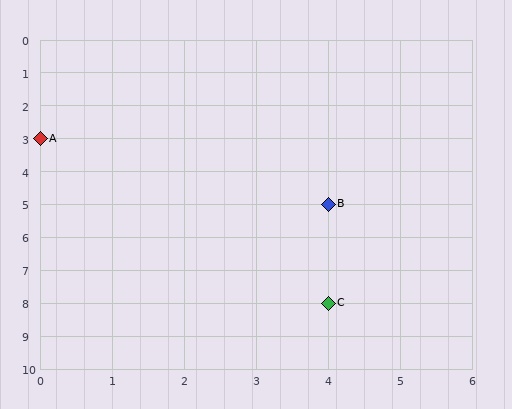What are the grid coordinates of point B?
Point B is at grid coordinates (4, 5).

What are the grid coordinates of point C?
Point C is at grid coordinates (4, 8).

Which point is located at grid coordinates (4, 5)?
Point B is at (4, 5).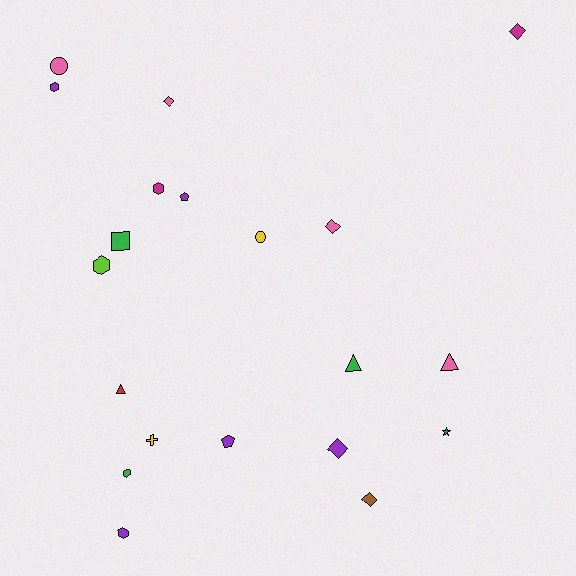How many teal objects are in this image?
There is 1 teal object.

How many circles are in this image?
There are 2 circles.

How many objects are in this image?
There are 20 objects.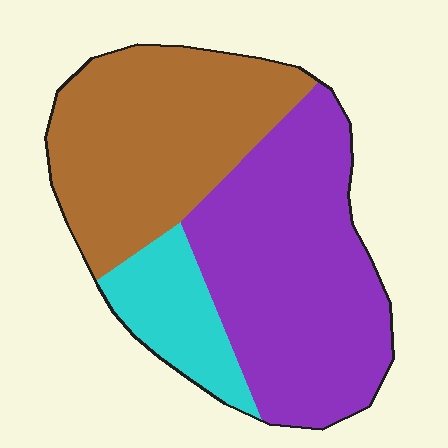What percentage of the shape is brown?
Brown covers 39% of the shape.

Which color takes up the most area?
Purple, at roughly 45%.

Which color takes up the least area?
Cyan, at roughly 15%.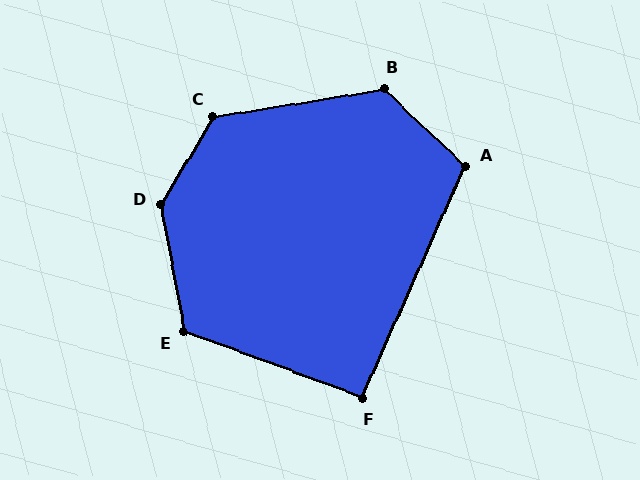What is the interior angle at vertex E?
Approximately 121 degrees (obtuse).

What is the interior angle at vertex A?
Approximately 109 degrees (obtuse).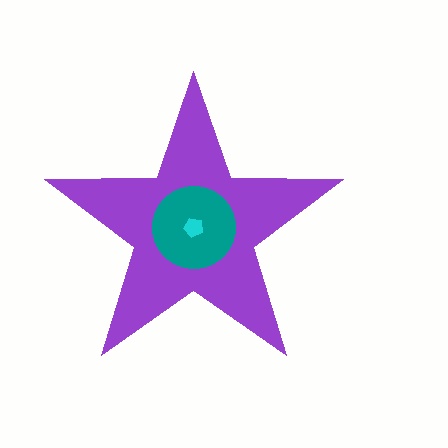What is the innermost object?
The cyan pentagon.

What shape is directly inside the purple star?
The teal circle.